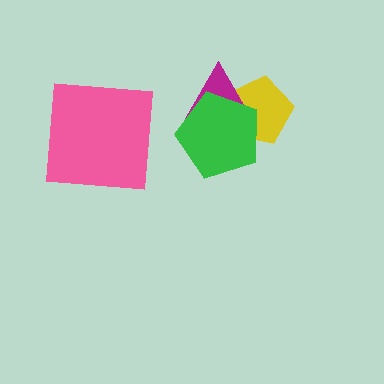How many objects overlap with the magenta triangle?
2 objects overlap with the magenta triangle.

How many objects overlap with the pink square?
0 objects overlap with the pink square.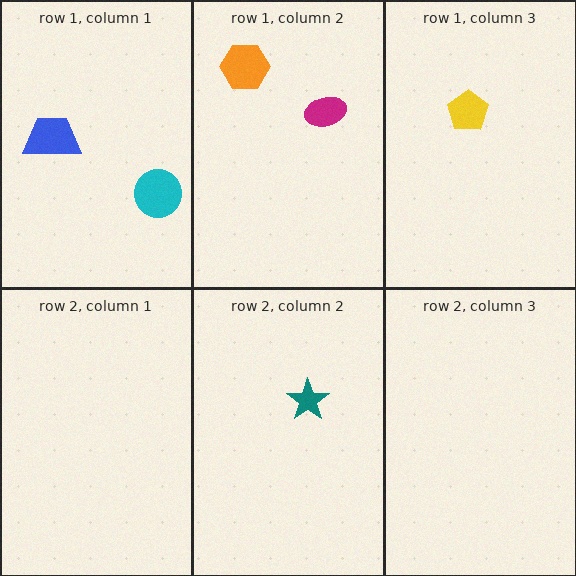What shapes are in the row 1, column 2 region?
The orange hexagon, the magenta ellipse.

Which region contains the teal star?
The row 2, column 2 region.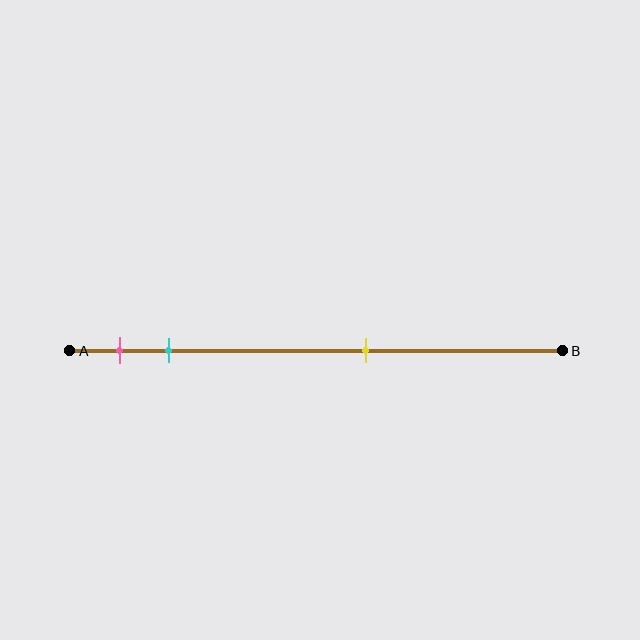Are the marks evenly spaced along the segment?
No, the marks are not evenly spaced.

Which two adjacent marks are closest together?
The pink and cyan marks are the closest adjacent pair.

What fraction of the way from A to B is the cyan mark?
The cyan mark is approximately 20% (0.2) of the way from A to B.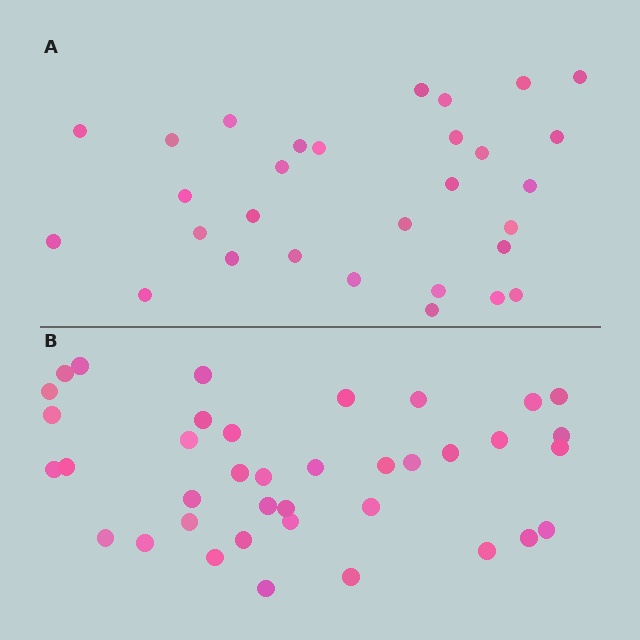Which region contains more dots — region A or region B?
Region B (the bottom region) has more dots.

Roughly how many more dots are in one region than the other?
Region B has roughly 8 or so more dots than region A.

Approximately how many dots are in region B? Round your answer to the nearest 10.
About 40 dots. (The exact count is 38, which rounds to 40.)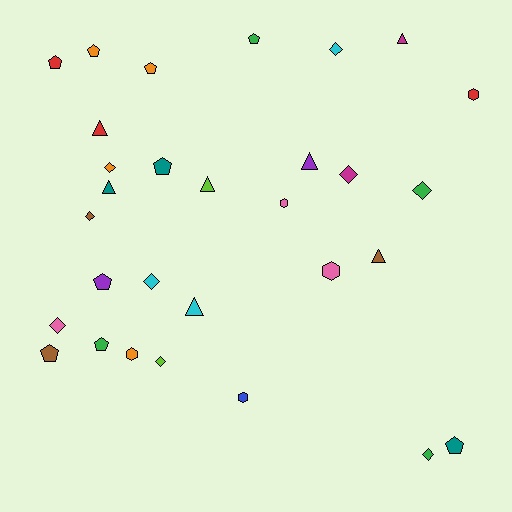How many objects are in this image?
There are 30 objects.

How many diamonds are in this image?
There are 9 diamonds.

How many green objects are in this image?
There are 4 green objects.